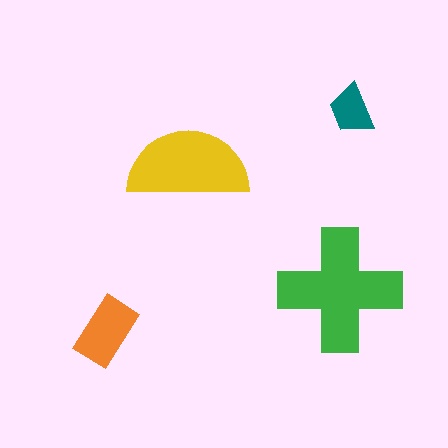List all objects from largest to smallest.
The green cross, the yellow semicircle, the orange rectangle, the teal trapezoid.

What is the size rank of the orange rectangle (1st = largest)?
3rd.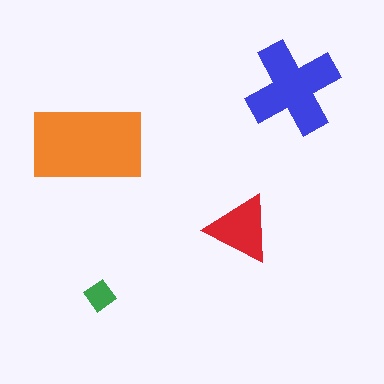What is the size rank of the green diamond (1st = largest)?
4th.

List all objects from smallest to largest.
The green diamond, the red triangle, the blue cross, the orange rectangle.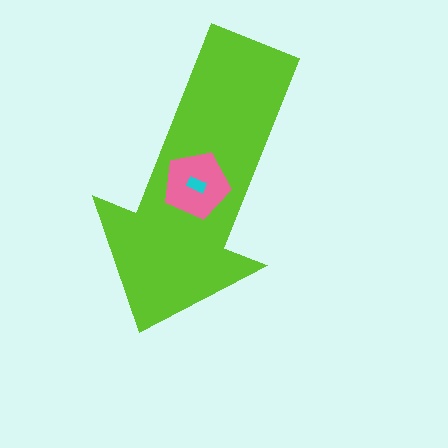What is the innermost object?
The cyan rectangle.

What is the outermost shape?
The lime arrow.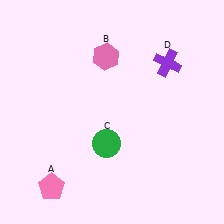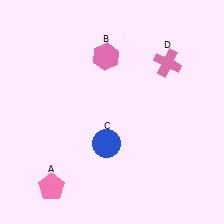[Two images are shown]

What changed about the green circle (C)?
In Image 1, C is green. In Image 2, it changed to blue.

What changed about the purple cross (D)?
In Image 1, D is purple. In Image 2, it changed to pink.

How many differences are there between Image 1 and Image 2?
There are 2 differences between the two images.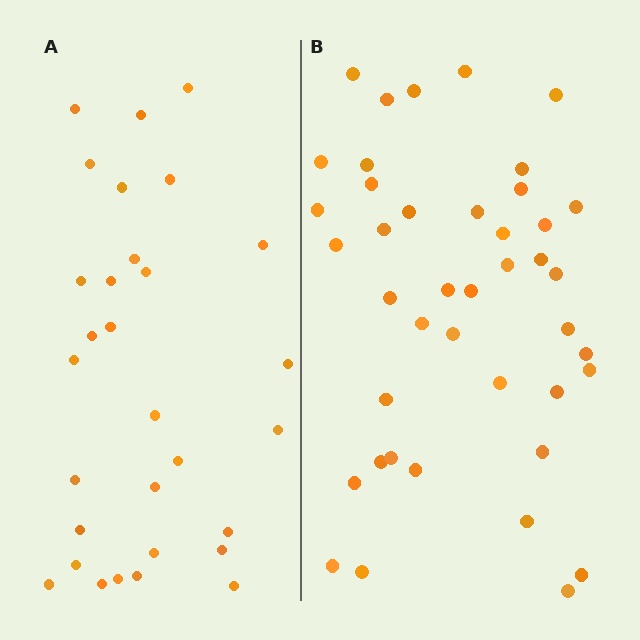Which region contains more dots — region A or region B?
Region B (the right region) has more dots.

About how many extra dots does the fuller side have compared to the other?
Region B has roughly 12 or so more dots than region A.